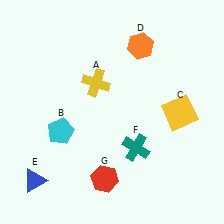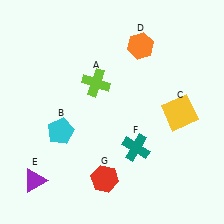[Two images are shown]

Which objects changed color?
A changed from yellow to lime. E changed from blue to purple.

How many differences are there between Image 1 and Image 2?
There are 2 differences between the two images.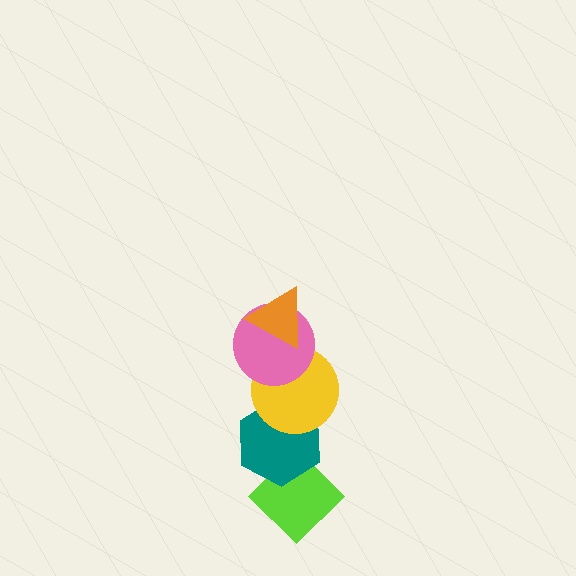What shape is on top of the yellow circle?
The pink circle is on top of the yellow circle.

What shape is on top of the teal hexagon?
The yellow circle is on top of the teal hexagon.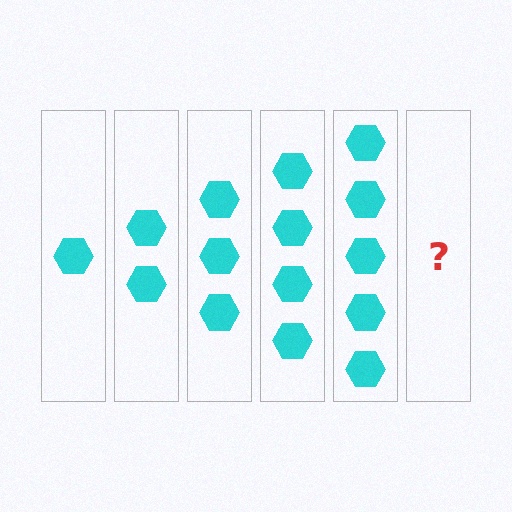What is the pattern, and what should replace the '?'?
The pattern is that each step adds one more hexagon. The '?' should be 6 hexagons.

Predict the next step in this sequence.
The next step is 6 hexagons.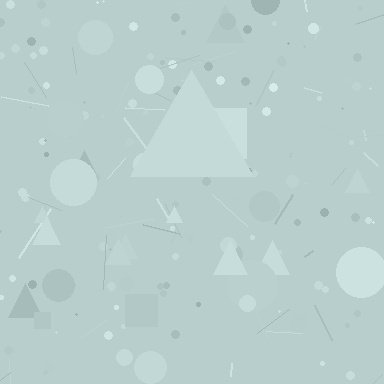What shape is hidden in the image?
A triangle is hidden in the image.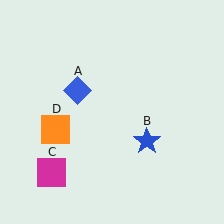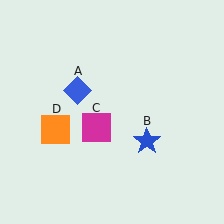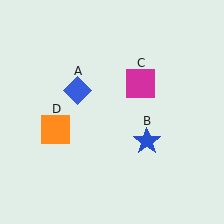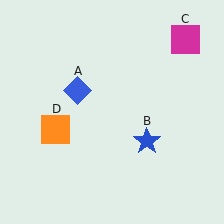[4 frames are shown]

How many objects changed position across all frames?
1 object changed position: magenta square (object C).